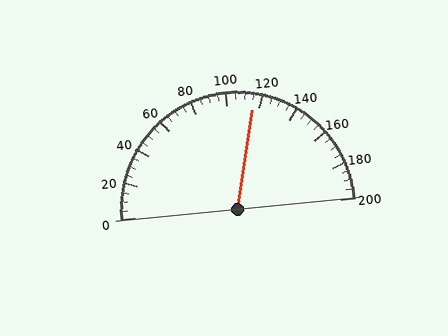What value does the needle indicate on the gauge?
The needle indicates approximately 115.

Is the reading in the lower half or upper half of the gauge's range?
The reading is in the upper half of the range (0 to 200).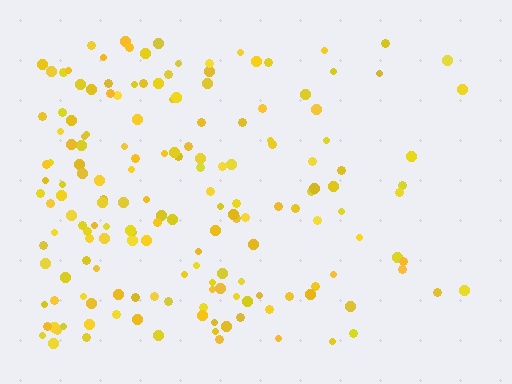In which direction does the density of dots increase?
From right to left, with the left side densest.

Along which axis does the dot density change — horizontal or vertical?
Horizontal.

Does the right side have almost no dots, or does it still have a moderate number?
Still a moderate number, just noticeably fewer than the left.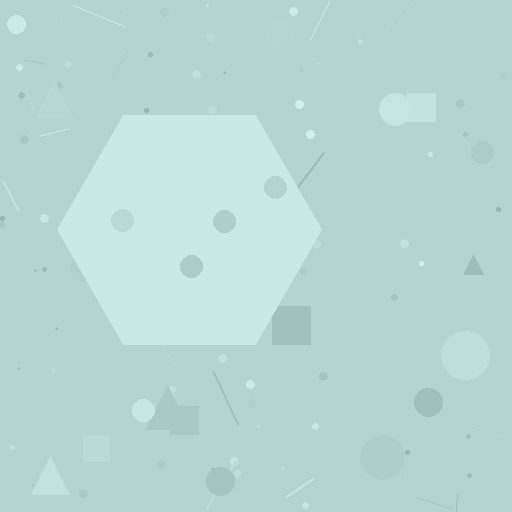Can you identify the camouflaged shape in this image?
The camouflaged shape is a hexagon.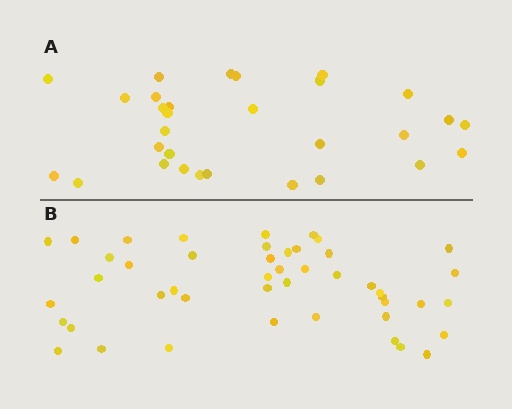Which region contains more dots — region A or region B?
Region B (the bottom region) has more dots.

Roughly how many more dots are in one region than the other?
Region B has approximately 15 more dots than region A.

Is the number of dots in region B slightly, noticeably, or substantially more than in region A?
Region B has substantially more. The ratio is roughly 1.5 to 1.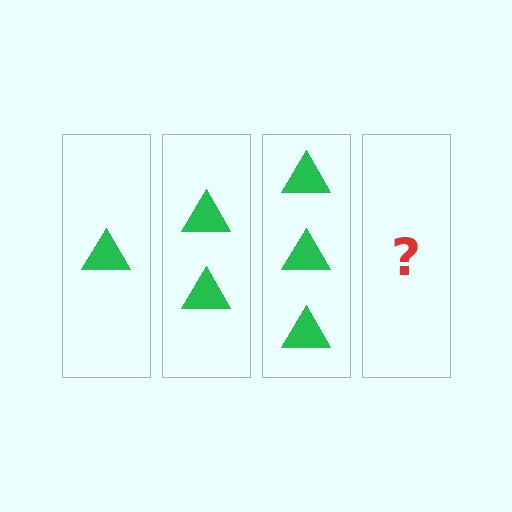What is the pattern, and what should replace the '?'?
The pattern is that each step adds one more triangle. The '?' should be 4 triangles.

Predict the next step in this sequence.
The next step is 4 triangles.